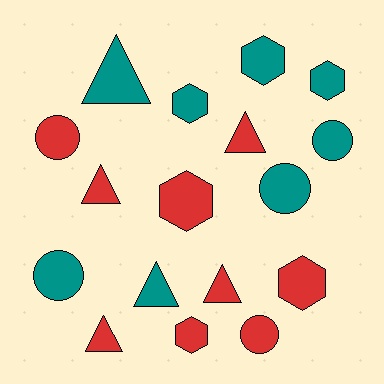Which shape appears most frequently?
Triangle, with 6 objects.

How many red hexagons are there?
There are 3 red hexagons.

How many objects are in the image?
There are 17 objects.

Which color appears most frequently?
Red, with 9 objects.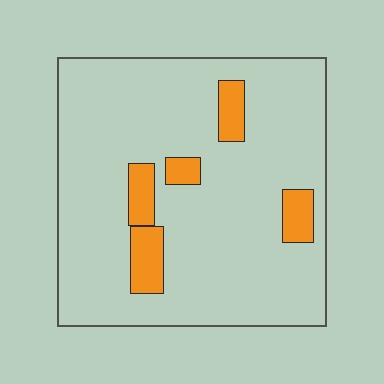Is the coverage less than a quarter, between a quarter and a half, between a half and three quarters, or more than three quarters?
Less than a quarter.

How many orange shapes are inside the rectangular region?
5.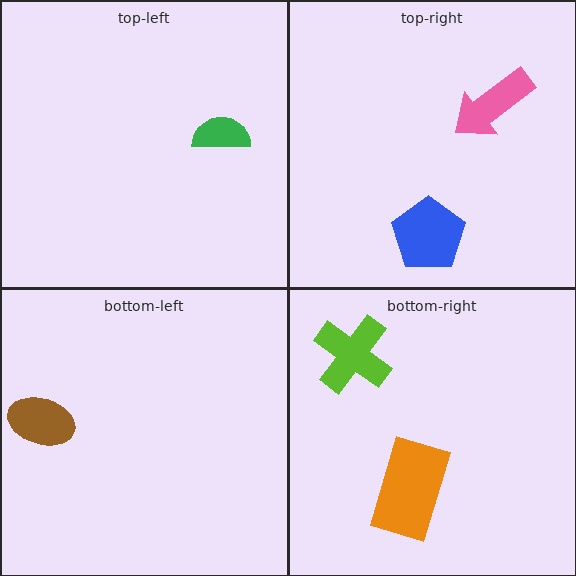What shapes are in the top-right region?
The pink arrow, the blue pentagon.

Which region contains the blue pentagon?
The top-right region.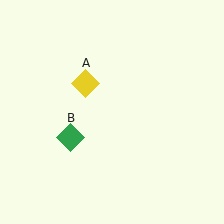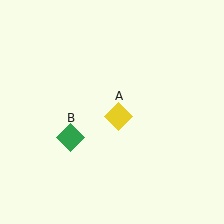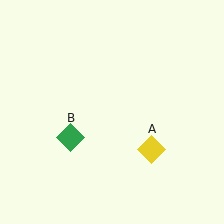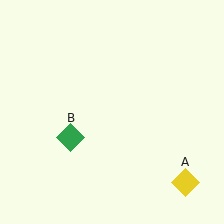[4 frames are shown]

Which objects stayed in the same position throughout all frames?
Green diamond (object B) remained stationary.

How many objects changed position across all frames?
1 object changed position: yellow diamond (object A).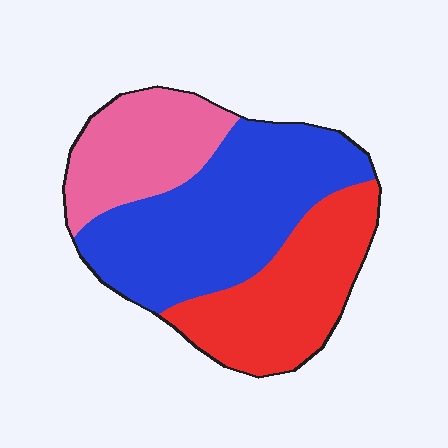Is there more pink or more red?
Red.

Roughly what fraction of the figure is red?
Red covers roughly 30% of the figure.